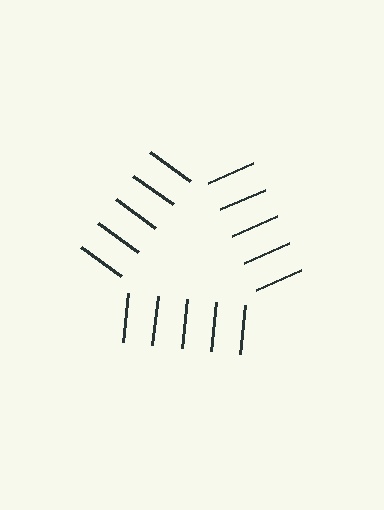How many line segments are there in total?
15 — 5 along each of the 3 edges.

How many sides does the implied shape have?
3 sides — the line-ends trace a triangle.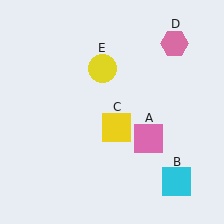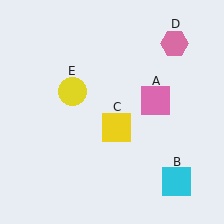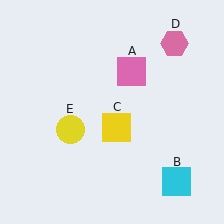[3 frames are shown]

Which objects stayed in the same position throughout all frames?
Cyan square (object B) and yellow square (object C) and pink hexagon (object D) remained stationary.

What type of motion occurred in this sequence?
The pink square (object A), yellow circle (object E) rotated counterclockwise around the center of the scene.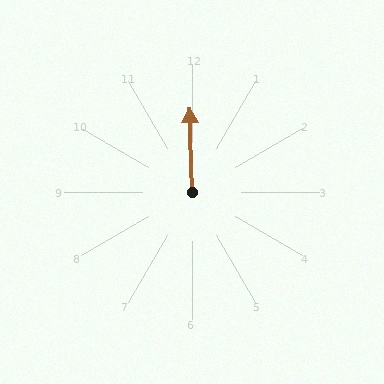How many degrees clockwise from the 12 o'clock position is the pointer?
Approximately 358 degrees.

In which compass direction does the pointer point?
North.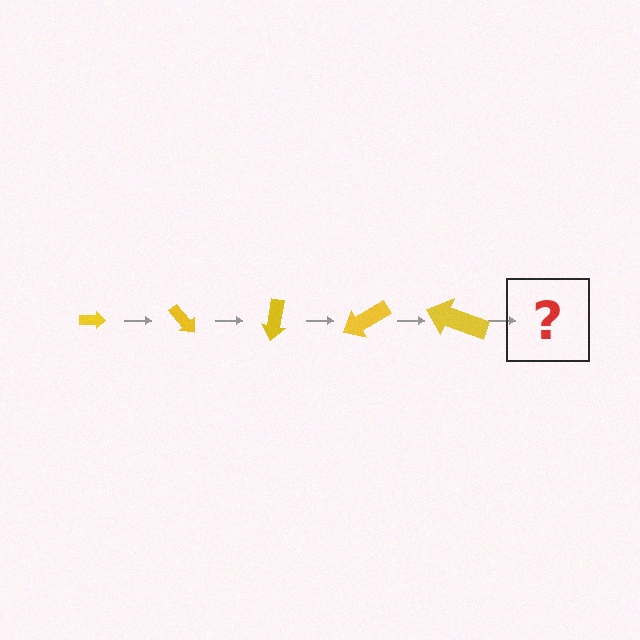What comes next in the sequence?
The next element should be an arrow, larger than the previous one and rotated 250 degrees from the start.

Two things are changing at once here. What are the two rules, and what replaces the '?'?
The two rules are that the arrow grows larger each step and it rotates 50 degrees each step. The '?' should be an arrow, larger than the previous one and rotated 250 degrees from the start.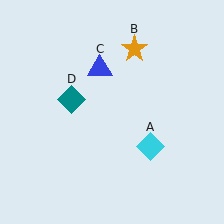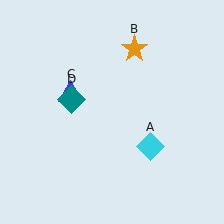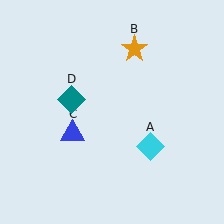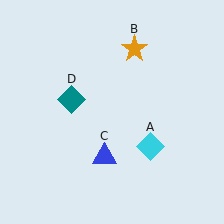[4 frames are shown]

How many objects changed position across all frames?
1 object changed position: blue triangle (object C).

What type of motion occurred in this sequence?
The blue triangle (object C) rotated counterclockwise around the center of the scene.